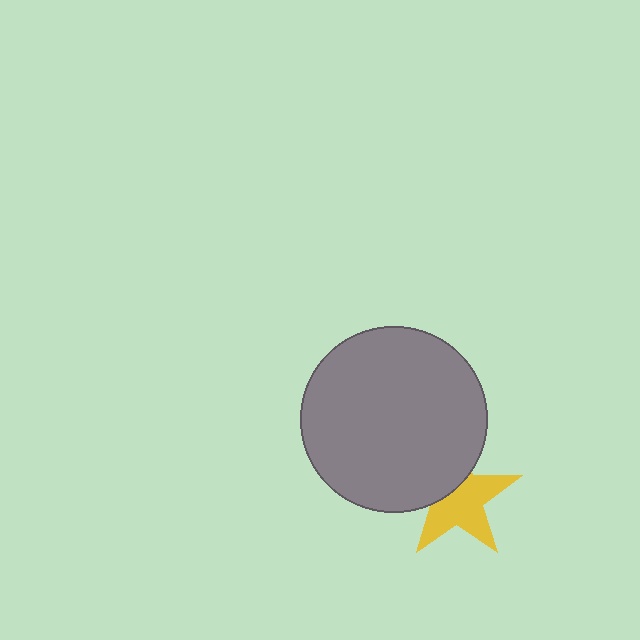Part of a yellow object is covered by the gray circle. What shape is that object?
It is a star.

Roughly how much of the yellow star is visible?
About half of it is visible (roughly 62%).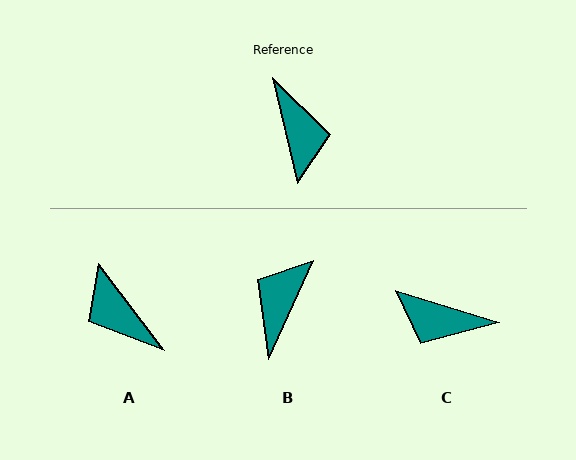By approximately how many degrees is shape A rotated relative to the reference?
Approximately 156 degrees clockwise.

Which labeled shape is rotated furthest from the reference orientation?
A, about 156 degrees away.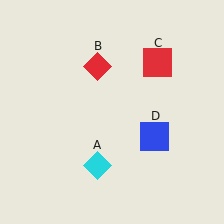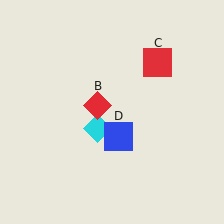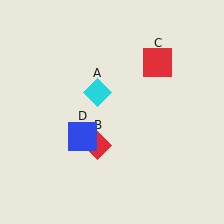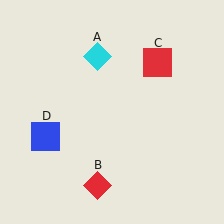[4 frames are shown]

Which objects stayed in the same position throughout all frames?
Red square (object C) remained stationary.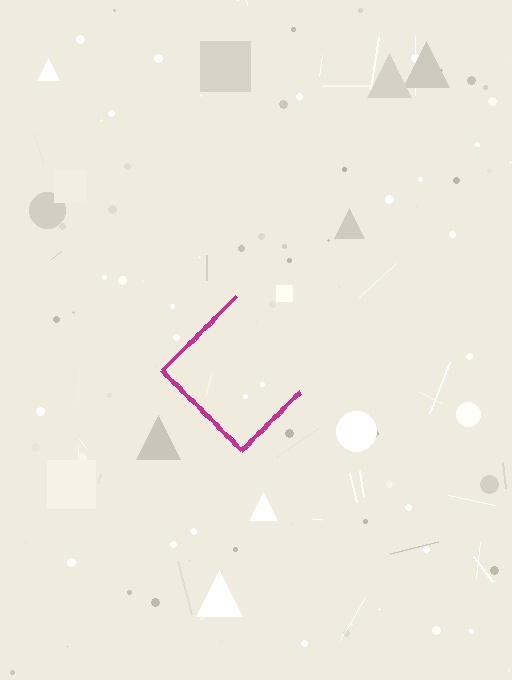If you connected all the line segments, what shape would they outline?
They would outline a diamond.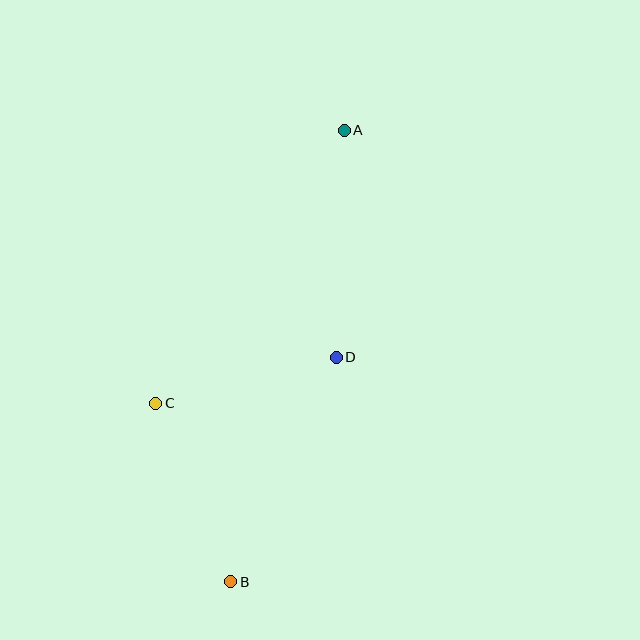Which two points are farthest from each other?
Points A and B are farthest from each other.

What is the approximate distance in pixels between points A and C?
The distance between A and C is approximately 332 pixels.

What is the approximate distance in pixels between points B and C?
The distance between B and C is approximately 194 pixels.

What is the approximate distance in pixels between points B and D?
The distance between B and D is approximately 248 pixels.